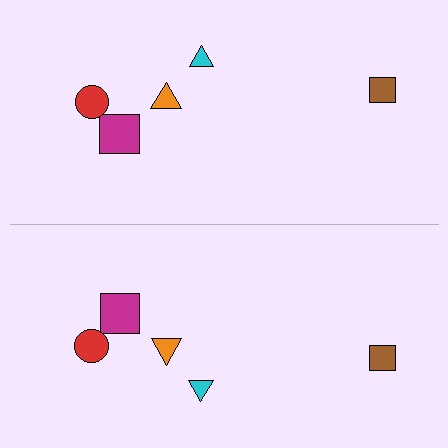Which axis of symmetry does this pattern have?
The pattern has a horizontal axis of symmetry running through the center of the image.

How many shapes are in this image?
There are 10 shapes in this image.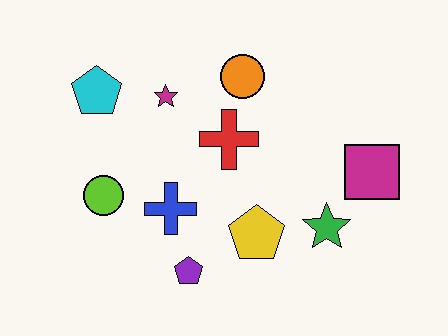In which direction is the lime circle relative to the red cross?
The lime circle is to the left of the red cross.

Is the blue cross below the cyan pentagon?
Yes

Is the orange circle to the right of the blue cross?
Yes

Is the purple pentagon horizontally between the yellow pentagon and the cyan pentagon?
Yes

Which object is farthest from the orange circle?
The purple pentagon is farthest from the orange circle.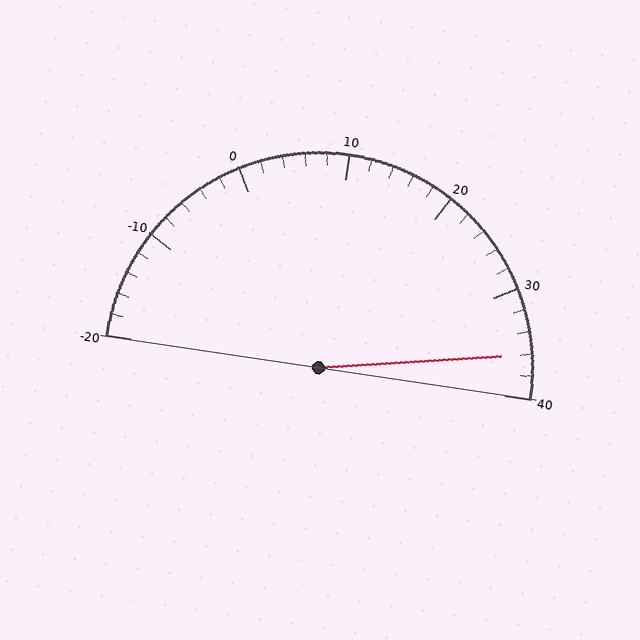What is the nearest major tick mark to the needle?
The nearest major tick mark is 40.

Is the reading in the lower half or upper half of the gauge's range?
The reading is in the upper half of the range (-20 to 40).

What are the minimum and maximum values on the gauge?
The gauge ranges from -20 to 40.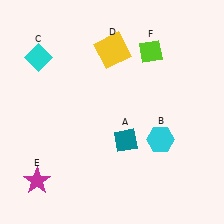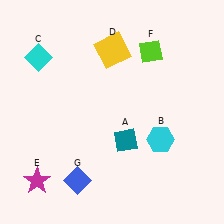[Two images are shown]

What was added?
A blue diamond (G) was added in Image 2.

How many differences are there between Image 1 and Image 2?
There is 1 difference between the two images.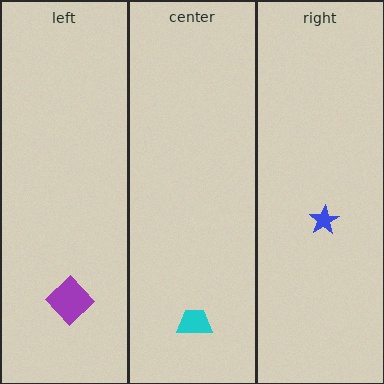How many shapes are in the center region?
1.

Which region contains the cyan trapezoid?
The center region.